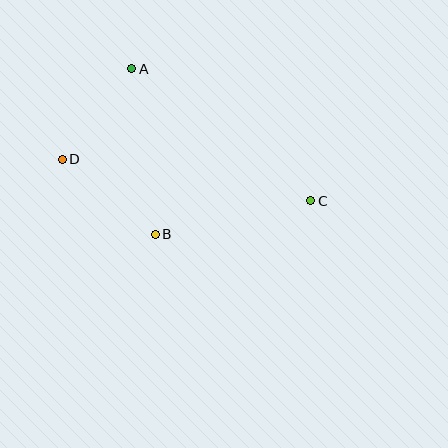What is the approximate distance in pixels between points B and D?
The distance between B and D is approximately 119 pixels.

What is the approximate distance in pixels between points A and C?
The distance between A and C is approximately 222 pixels.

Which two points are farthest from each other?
Points C and D are farthest from each other.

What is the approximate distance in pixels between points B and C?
The distance between B and C is approximately 159 pixels.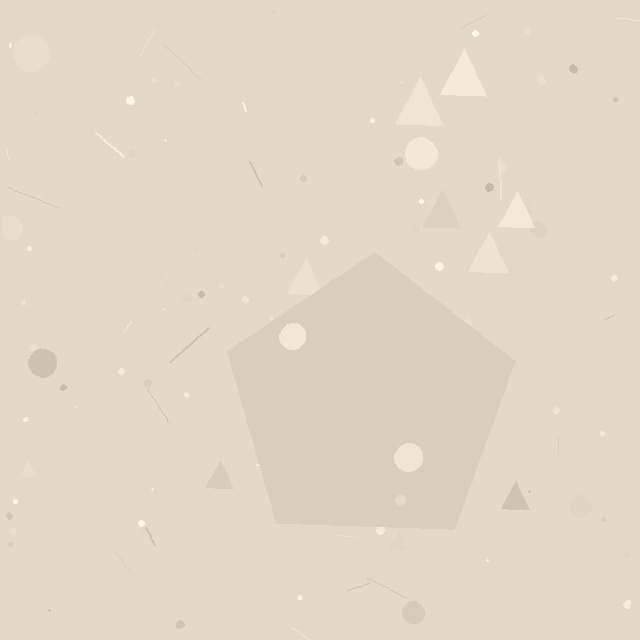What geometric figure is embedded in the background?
A pentagon is embedded in the background.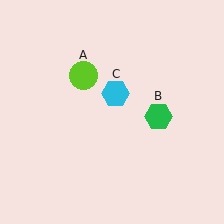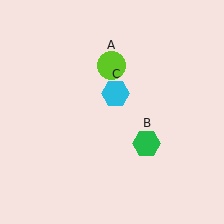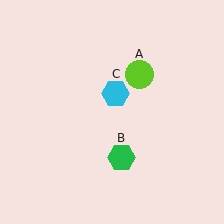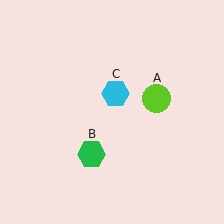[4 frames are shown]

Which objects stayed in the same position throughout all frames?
Cyan hexagon (object C) remained stationary.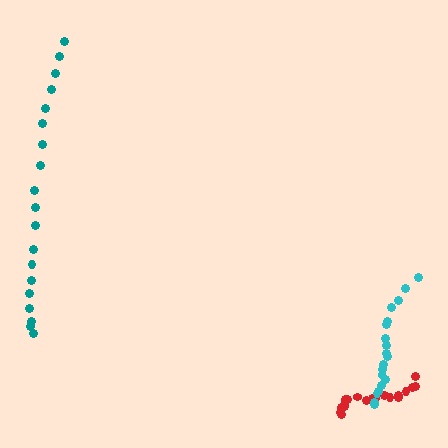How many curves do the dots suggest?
There are 3 distinct paths.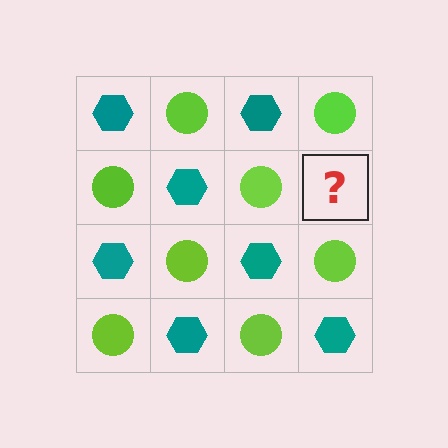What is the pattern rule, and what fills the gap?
The rule is that it alternates teal hexagon and lime circle in a checkerboard pattern. The gap should be filled with a teal hexagon.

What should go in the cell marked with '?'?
The missing cell should contain a teal hexagon.